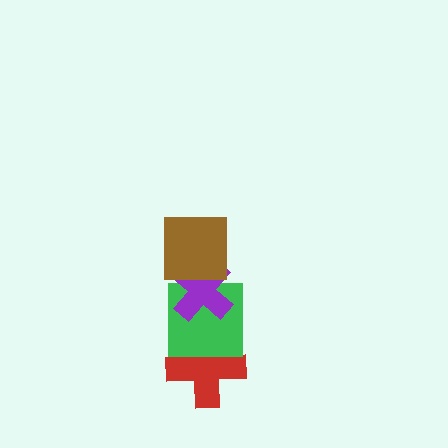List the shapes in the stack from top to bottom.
From top to bottom: the brown square, the purple cross, the green square, the red cross.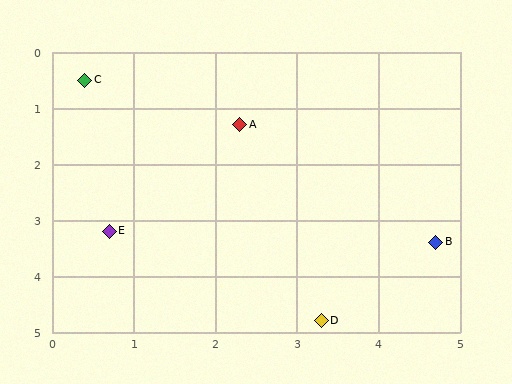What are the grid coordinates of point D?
Point D is at approximately (3.3, 4.8).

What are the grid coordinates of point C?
Point C is at approximately (0.4, 0.5).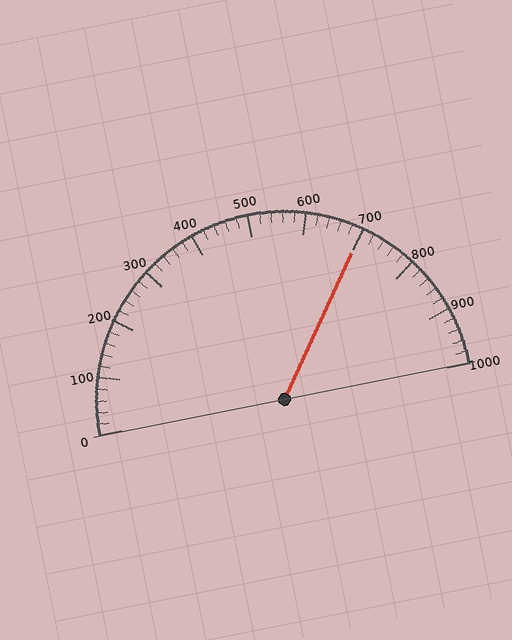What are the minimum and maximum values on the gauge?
The gauge ranges from 0 to 1000.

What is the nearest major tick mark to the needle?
The nearest major tick mark is 700.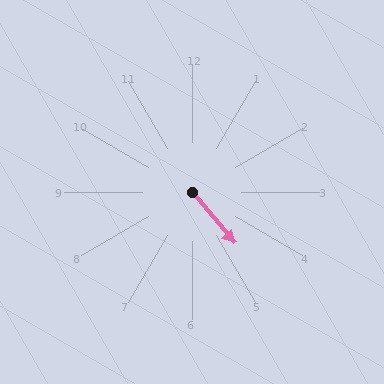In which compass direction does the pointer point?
Southeast.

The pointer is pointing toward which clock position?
Roughly 5 o'clock.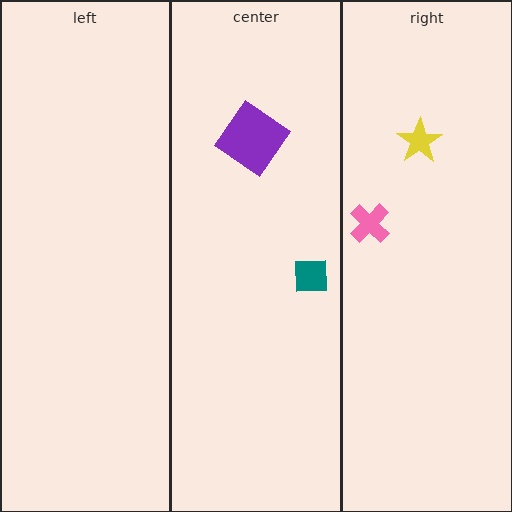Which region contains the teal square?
The center region.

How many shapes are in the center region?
2.